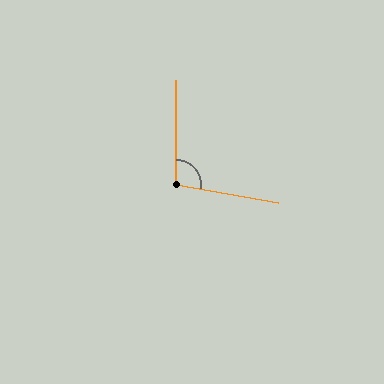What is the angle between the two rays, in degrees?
Approximately 99 degrees.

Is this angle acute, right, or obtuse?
It is obtuse.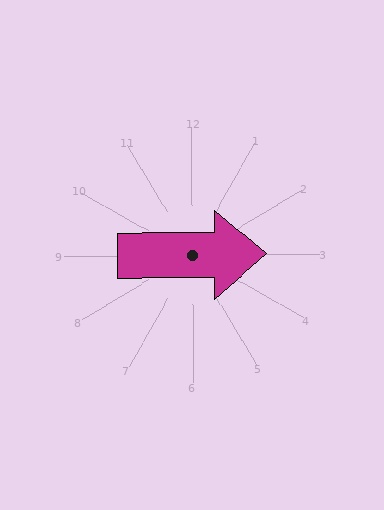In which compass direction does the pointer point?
East.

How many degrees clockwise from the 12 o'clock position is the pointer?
Approximately 90 degrees.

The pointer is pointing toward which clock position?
Roughly 3 o'clock.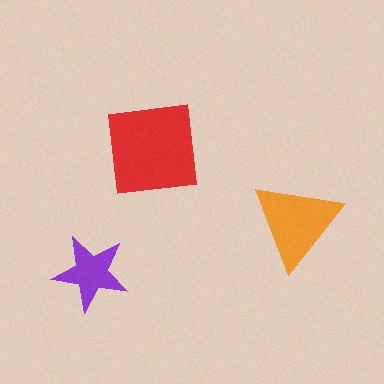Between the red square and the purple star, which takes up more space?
The red square.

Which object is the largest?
The red square.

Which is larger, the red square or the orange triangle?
The red square.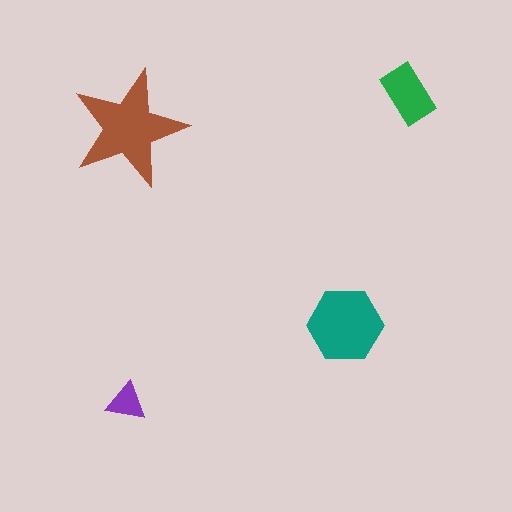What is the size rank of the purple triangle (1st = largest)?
4th.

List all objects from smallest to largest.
The purple triangle, the green rectangle, the teal hexagon, the brown star.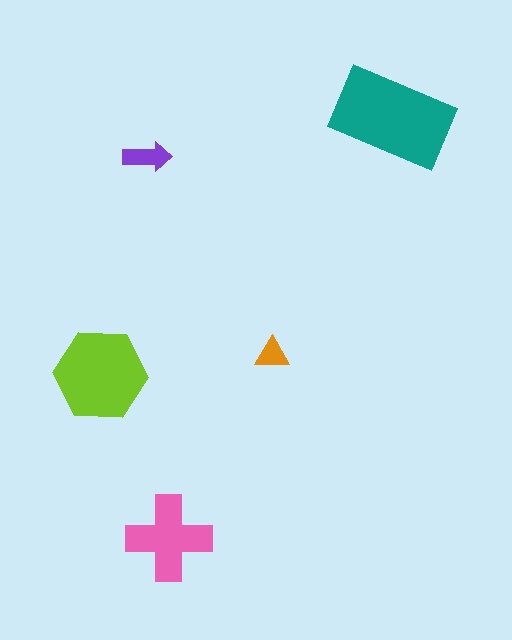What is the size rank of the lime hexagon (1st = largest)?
2nd.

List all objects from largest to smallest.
The teal rectangle, the lime hexagon, the pink cross, the purple arrow, the orange triangle.